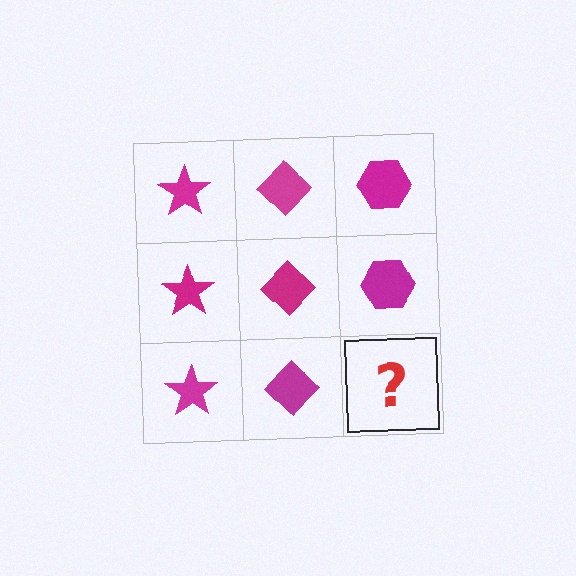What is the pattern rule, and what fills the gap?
The rule is that each column has a consistent shape. The gap should be filled with a magenta hexagon.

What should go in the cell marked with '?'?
The missing cell should contain a magenta hexagon.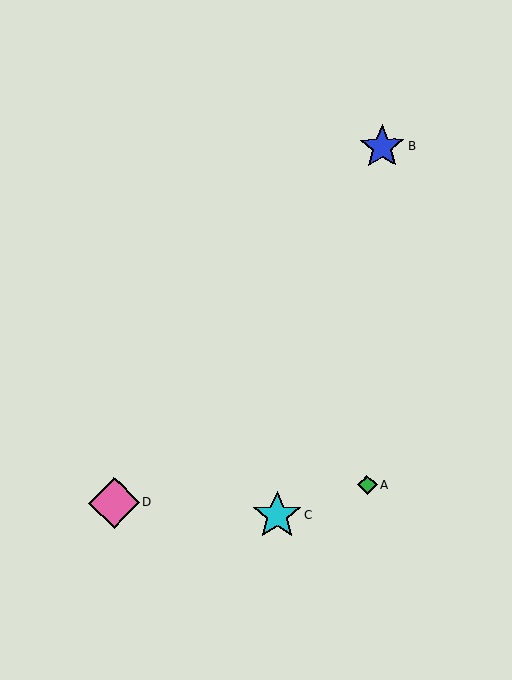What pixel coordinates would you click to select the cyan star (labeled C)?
Click at (277, 515) to select the cyan star C.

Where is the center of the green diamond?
The center of the green diamond is at (367, 485).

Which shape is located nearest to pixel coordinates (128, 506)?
The pink diamond (labeled D) at (114, 503) is nearest to that location.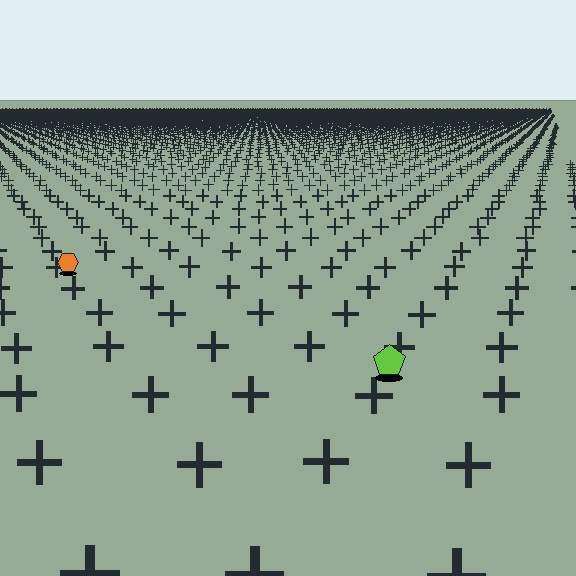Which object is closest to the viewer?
The lime pentagon is closest. The texture marks near it are larger and more spread out.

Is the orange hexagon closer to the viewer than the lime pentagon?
No. The lime pentagon is closer — you can tell from the texture gradient: the ground texture is coarser near it.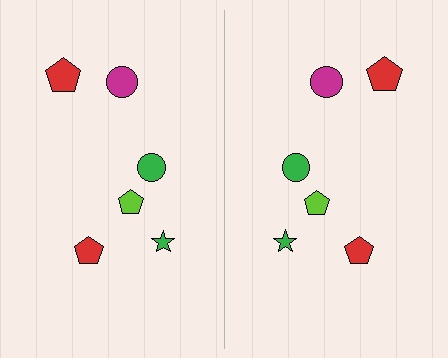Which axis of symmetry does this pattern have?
The pattern has a vertical axis of symmetry running through the center of the image.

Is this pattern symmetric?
Yes, this pattern has bilateral (reflection) symmetry.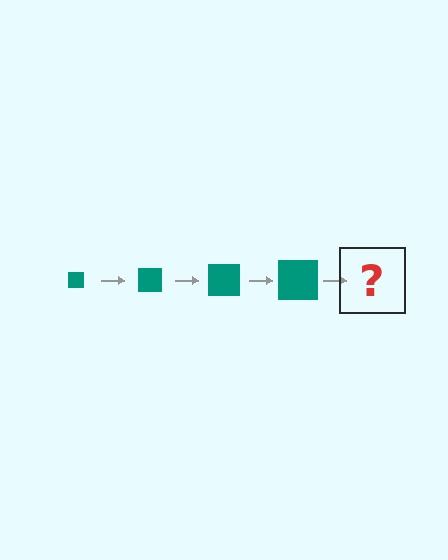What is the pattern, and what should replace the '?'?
The pattern is that the square gets progressively larger each step. The '?' should be a teal square, larger than the previous one.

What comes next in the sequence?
The next element should be a teal square, larger than the previous one.